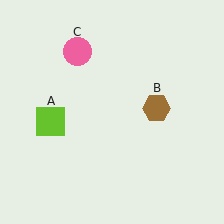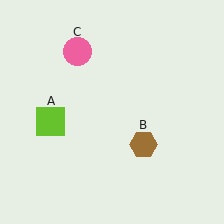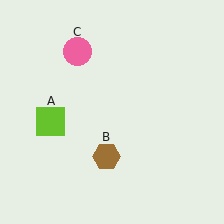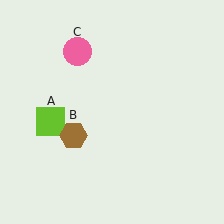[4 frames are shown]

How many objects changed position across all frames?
1 object changed position: brown hexagon (object B).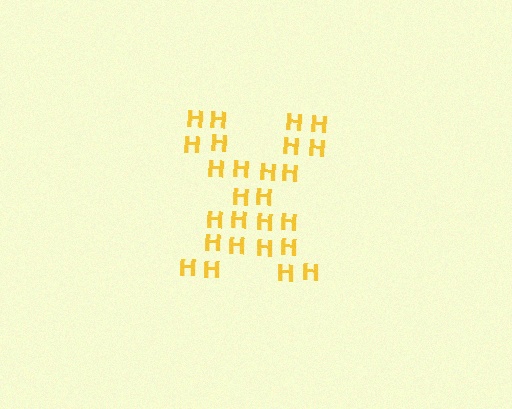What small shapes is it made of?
It is made of small letter H's.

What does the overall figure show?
The overall figure shows the letter X.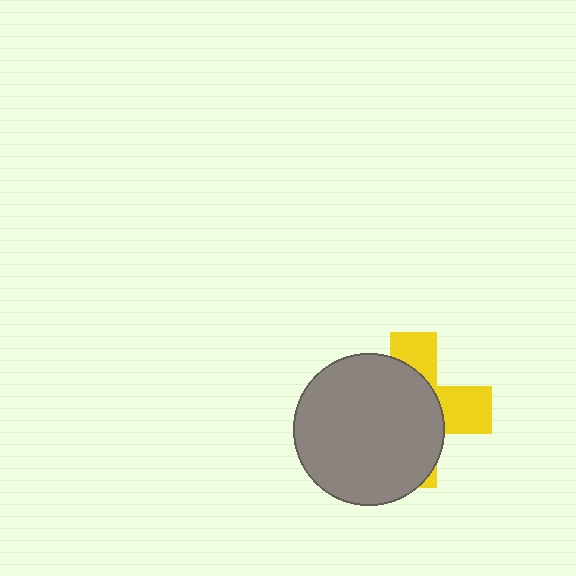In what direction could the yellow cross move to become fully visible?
The yellow cross could move right. That would shift it out from behind the gray circle entirely.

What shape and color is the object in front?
The object in front is a gray circle.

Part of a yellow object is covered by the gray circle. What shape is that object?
It is a cross.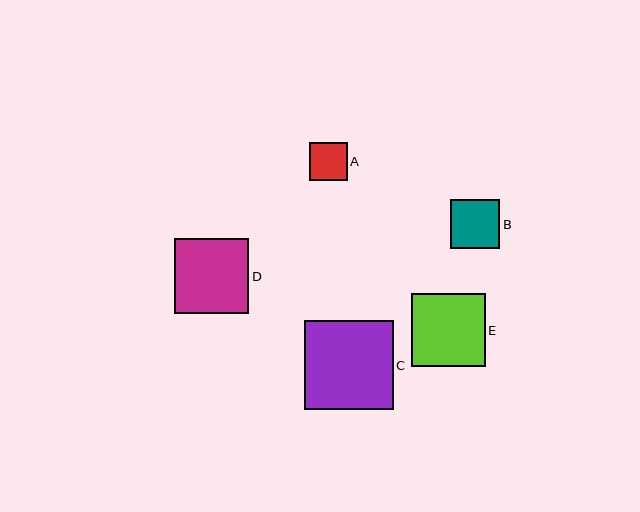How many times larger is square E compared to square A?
Square E is approximately 1.9 times the size of square A.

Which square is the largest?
Square C is the largest with a size of approximately 89 pixels.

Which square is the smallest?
Square A is the smallest with a size of approximately 38 pixels.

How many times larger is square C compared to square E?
Square C is approximately 1.2 times the size of square E.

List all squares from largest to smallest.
From largest to smallest: C, D, E, B, A.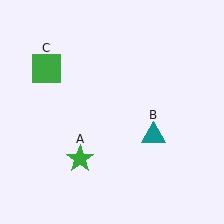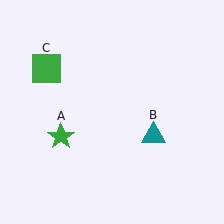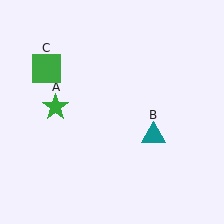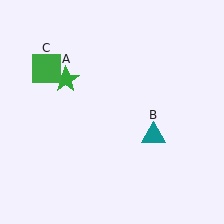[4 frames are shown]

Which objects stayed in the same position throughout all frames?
Teal triangle (object B) and green square (object C) remained stationary.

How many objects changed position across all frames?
1 object changed position: green star (object A).